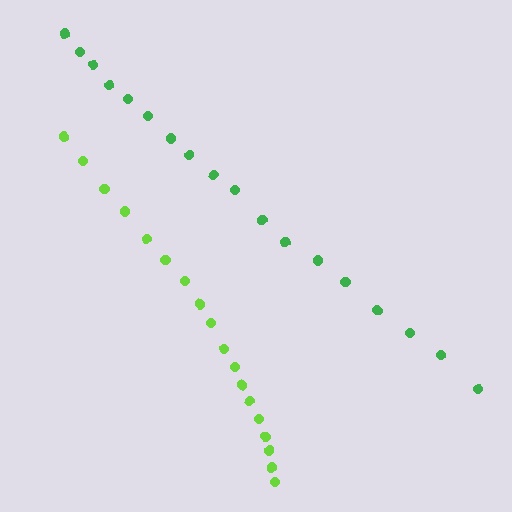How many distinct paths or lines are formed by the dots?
There are 2 distinct paths.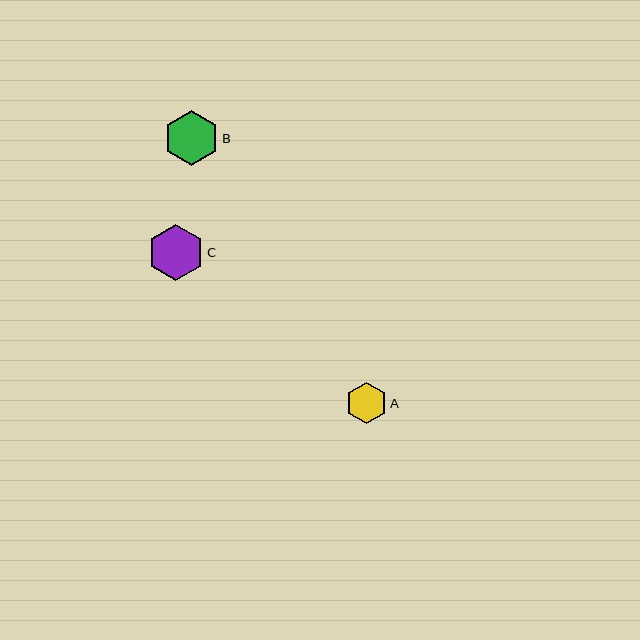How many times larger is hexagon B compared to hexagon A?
Hexagon B is approximately 1.3 times the size of hexagon A.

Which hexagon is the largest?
Hexagon C is the largest with a size of approximately 56 pixels.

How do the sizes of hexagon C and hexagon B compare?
Hexagon C and hexagon B are approximately the same size.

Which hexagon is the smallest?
Hexagon A is the smallest with a size of approximately 41 pixels.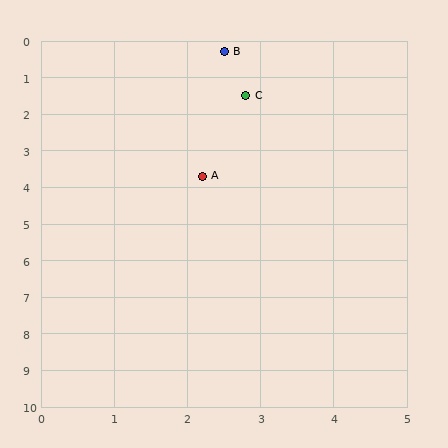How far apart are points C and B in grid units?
Points C and B are about 1.2 grid units apart.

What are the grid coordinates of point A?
Point A is at approximately (2.2, 3.7).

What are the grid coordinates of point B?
Point B is at approximately (2.5, 0.3).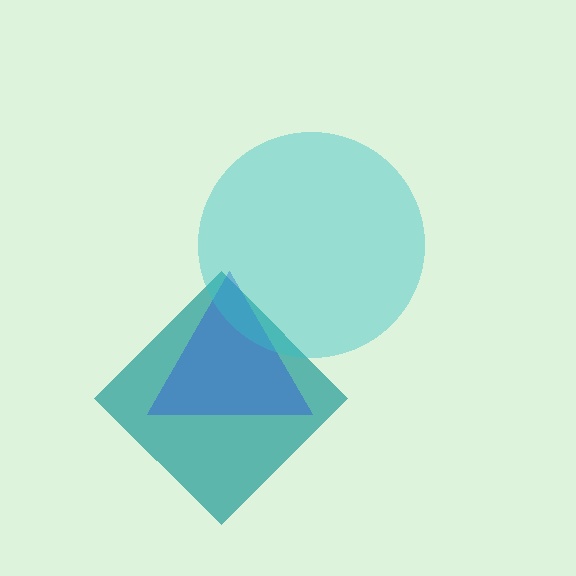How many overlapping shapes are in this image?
There are 3 overlapping shapes in the image.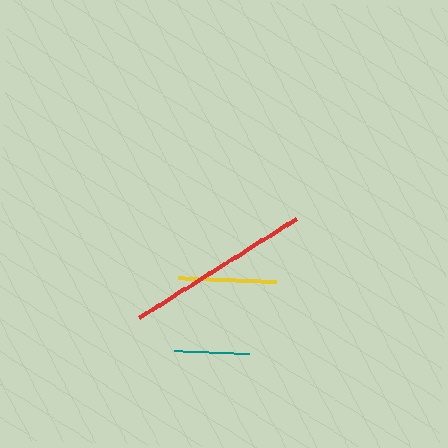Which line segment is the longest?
The red line is the longest at approximately 186 pixels.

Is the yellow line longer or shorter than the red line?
The red line is longer than the yellow line.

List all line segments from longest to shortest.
From longest to shortest: red, yellow, teal.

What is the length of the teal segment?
The teal segment is approximately 74 pixels long.